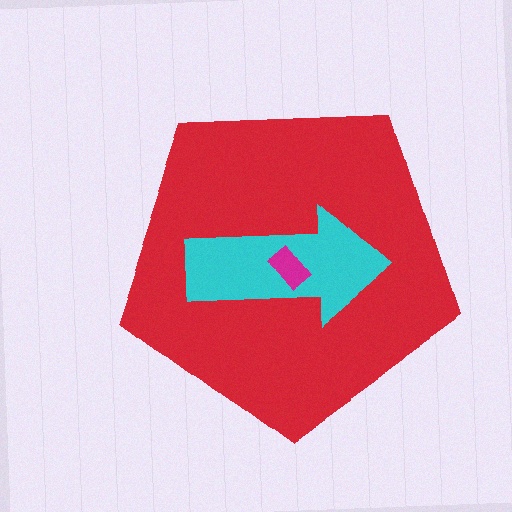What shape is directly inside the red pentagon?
The cyan arrow.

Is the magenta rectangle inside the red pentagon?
Yes.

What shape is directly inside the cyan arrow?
The magenta rectangle.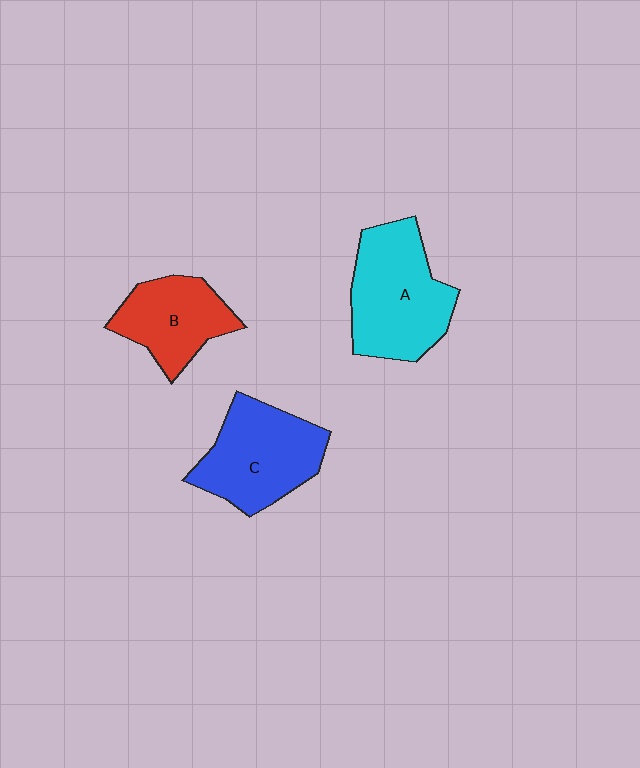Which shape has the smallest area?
Shape B (red).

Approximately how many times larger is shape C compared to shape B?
Approximately 1.3 times.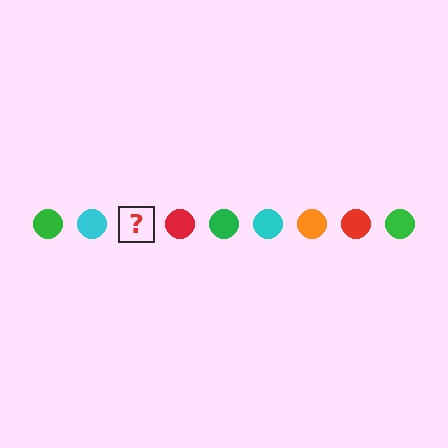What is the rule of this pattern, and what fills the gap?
The rule is that the pattern cycles through green, cyan, orange, red circles. The gap should be filled with an orange circle.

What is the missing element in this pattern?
The missing element is an orange circle.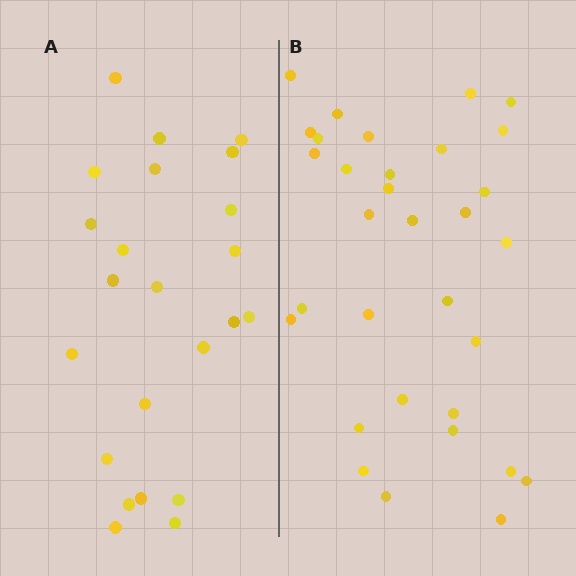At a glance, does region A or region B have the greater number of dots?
Region B (the right region) has more dots.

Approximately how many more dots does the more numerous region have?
Region B has roughly 8 or so more dots than region A.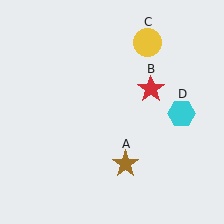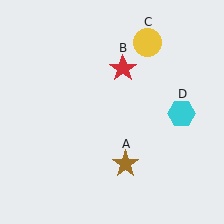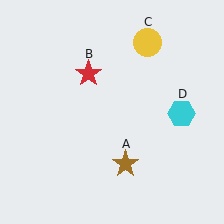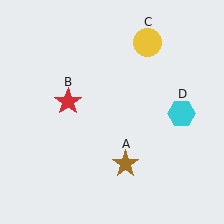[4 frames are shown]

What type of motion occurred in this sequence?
The red star (object B) rotated counterclockwise around the center of the scene.